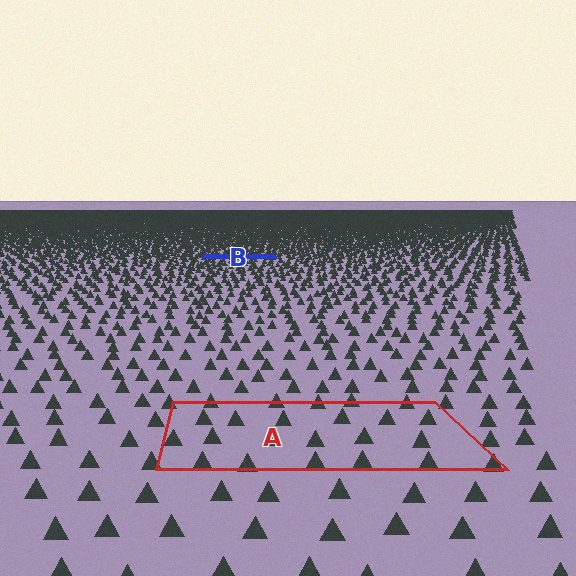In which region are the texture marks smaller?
The texture marks are smaller in region B, because it is farther away.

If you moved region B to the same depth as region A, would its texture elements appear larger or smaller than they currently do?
They would appear larger. At a closer depth, the same texture elements are projected at a bigger on-screen size.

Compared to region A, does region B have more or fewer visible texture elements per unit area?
Region B has more texture elements per unit area — they are packed more densely because it is farther away.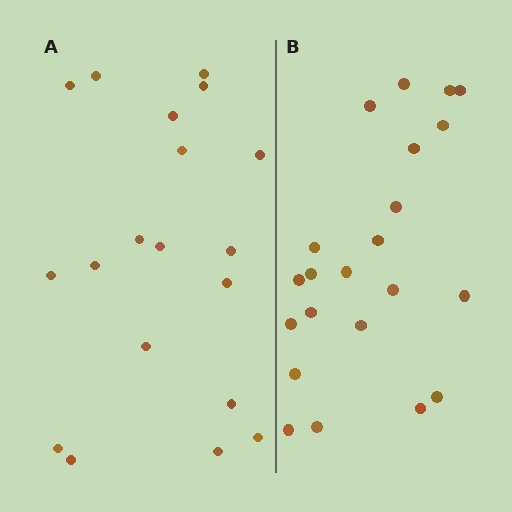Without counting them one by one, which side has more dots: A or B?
Region B (the right region) has more dots.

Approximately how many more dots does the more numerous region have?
Region B has just a few more — roughly 2 or 3 more dots than region A.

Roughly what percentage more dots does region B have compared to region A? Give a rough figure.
About 15% more.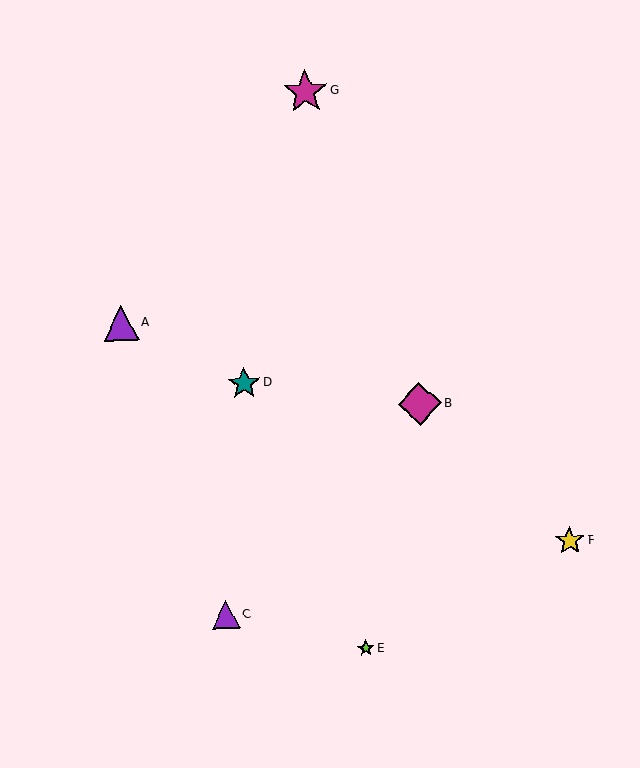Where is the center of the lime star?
The center of the lime star is at (366, 649).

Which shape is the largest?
The magenta star (labeled G) is the largest.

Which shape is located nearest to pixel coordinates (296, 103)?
The magenta star (labeled G) at (305, 92) is nearest to that location.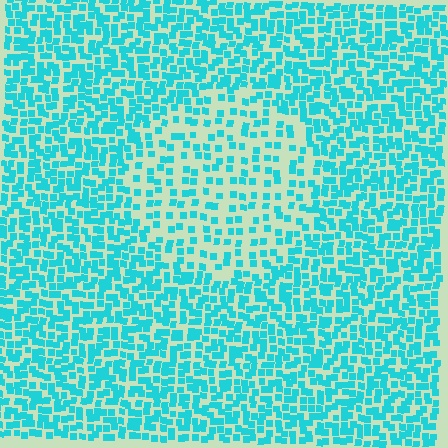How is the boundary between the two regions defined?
The boundary is defined by a change in element density (approximately 2.1x ratio). All elements are the same color, size, and shape.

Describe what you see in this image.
The image contains small cyan elements arranged at two different densities. A circle-shaped region is visible where the elements are less densely packed than the surrounding area.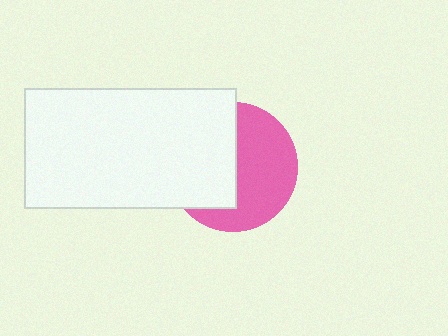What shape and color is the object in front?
The object in front is a white rectangle.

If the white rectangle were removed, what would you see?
You would see the complete pink circle.